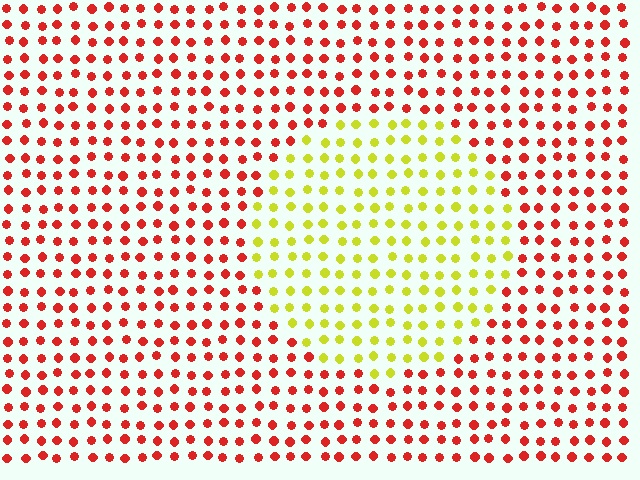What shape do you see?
I see a circle.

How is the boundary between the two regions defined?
The boundary is defined purely by a slight shift in hue (about 67 degrees). Spacing, size, and orientation are identical on both sides.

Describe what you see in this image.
The image is filled with small red elements in a uniform arrangement. A circle-shaped region is visible where the elements are tinted to a slightly different hue, forming a subtle color boundary.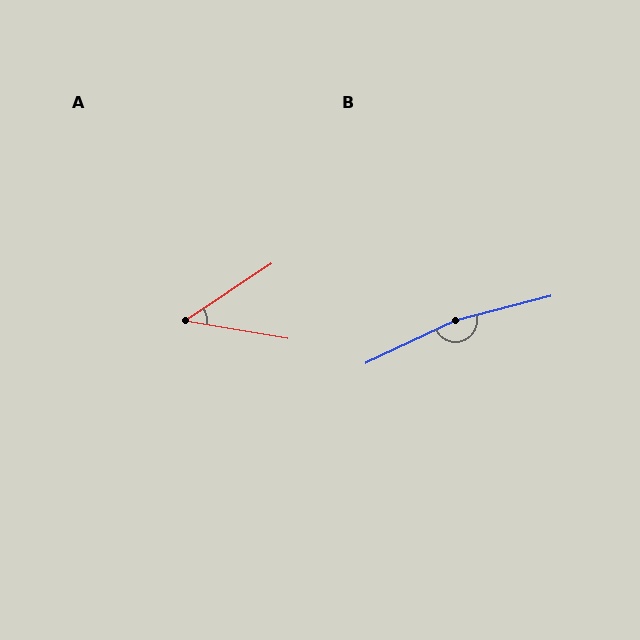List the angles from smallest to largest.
A (43°), B (169°).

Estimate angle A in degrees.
Approximately 43 degrees.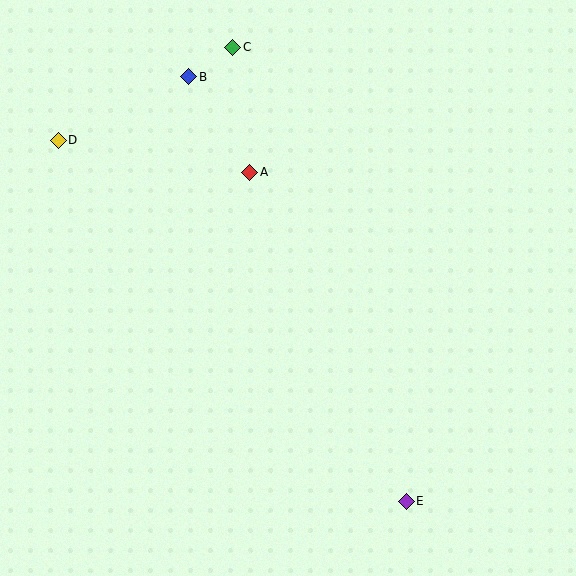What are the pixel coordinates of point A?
Point A is at (250, 172).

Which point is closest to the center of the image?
Point A at (250, 172) is closest to the center.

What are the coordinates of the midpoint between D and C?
The midpoint between D and C is at (146, 94).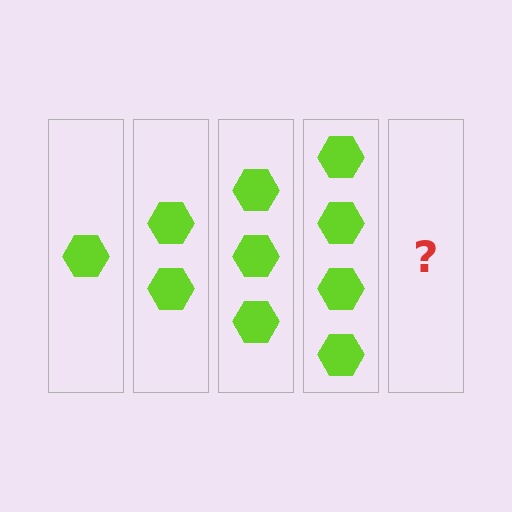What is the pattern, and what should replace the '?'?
The pattern is that each step adds one more hexagon. The '?' should be 5 hexagons.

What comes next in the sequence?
The next element should be 5 hexagons.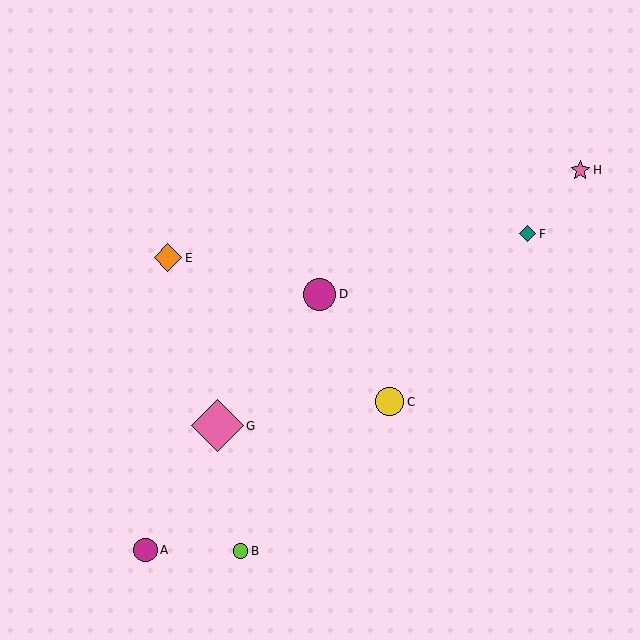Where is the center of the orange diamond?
The center of the orange diamond is at (168, 258).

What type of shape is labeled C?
Shape C is a yellow circle.